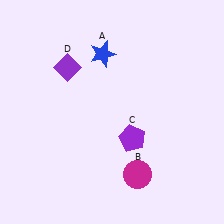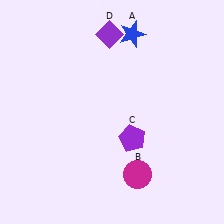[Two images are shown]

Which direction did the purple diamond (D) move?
The purple diamond (D) moved right.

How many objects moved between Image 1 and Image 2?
2 objects moved between the two images.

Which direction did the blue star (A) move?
The blue star (A) moved right.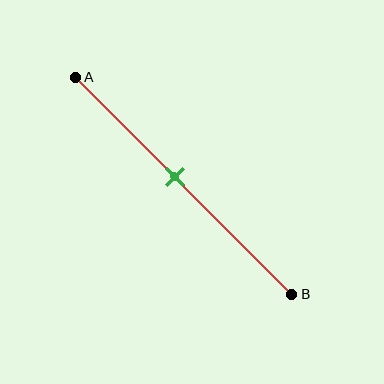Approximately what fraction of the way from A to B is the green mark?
The green mark is approximately 45% of the way from A to B.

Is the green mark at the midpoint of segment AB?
No, the mark is at about 45% from A, not at the 50% midpoint.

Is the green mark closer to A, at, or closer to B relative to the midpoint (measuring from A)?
The green mark is closer to point A than the midpoint of segment AB.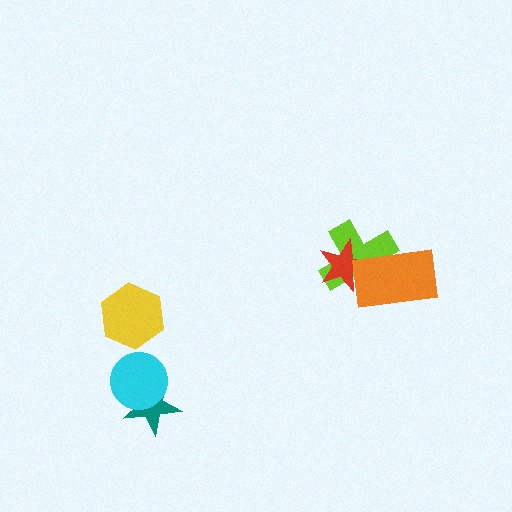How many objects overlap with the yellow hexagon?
0 objects overlap with the yellow hexagon.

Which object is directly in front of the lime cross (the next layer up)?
The red star is directly in front of the lime cross.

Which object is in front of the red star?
The orange rectangle is in front of the red star.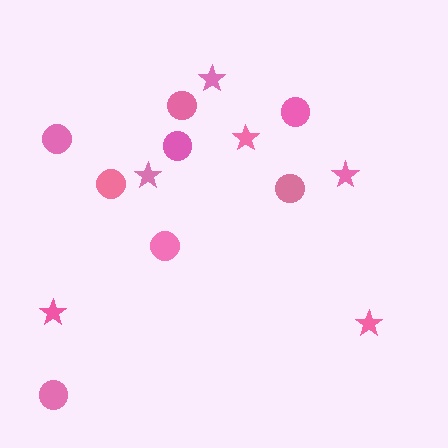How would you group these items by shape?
There are 2 groups: one group of stars (6) and one group of circles (8).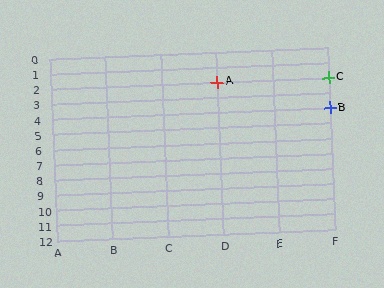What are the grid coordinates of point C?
Point C is at grid coordinates (F, 2).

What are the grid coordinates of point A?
Point A is at grid coordinates (D, 2).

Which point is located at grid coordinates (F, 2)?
Point C is at (F, 2).